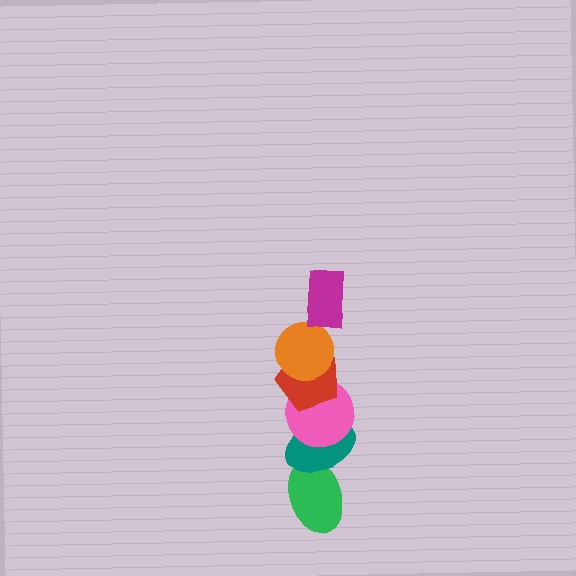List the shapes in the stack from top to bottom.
From top to bottom: the magenta rectangle, the orange circle, the red pentagon, the pink circle, the teal ellipse, the green ellipse.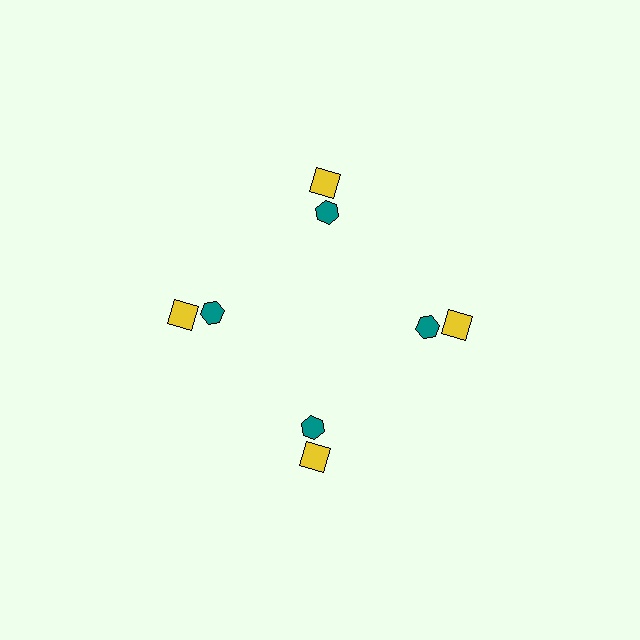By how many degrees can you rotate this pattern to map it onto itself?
The pattern maps onto itself every 90 degrees of rotation.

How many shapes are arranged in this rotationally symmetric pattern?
There are 8 shapes, arranged in 4 groups of 2.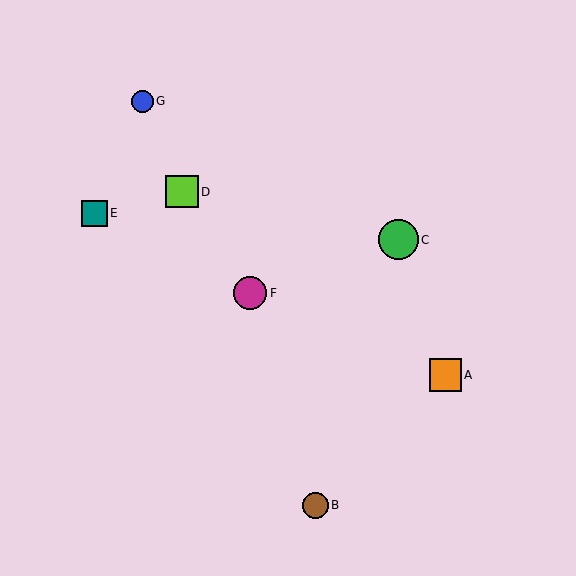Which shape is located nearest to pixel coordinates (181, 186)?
The lime square (labeled D) at (182, 192) is nearest to that location.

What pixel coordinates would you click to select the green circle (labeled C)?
Click at (399, 240) to select the green circle C.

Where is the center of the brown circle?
The center of the brown circle is at (316, 505).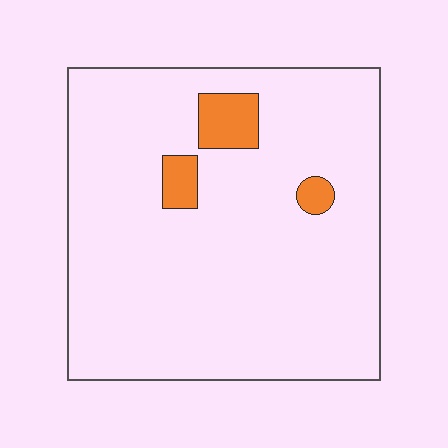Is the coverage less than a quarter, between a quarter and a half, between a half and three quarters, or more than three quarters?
Less than a quarter.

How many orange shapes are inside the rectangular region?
3.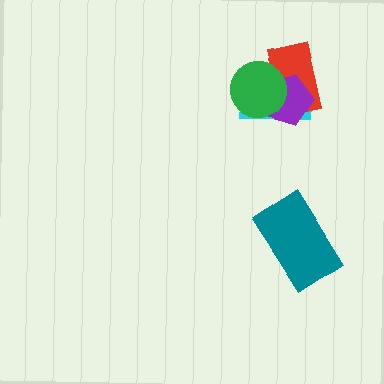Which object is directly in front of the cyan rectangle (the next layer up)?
The red rectangle is directly in front of the cyan rectangle.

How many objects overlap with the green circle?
3 objects overlap with the green circle.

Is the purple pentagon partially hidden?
Yes, it is partially covered by another shape.